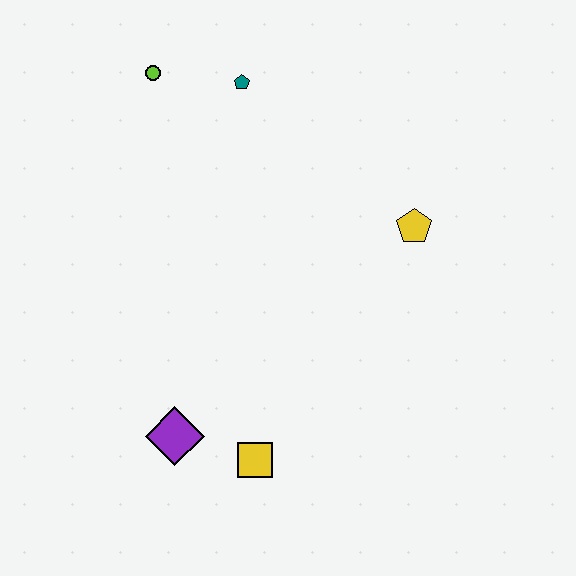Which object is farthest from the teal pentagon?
The yellow square is farthest from the teal pentagon.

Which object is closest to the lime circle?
The teal pentagon is closest to the lime circle.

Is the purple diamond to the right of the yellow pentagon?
No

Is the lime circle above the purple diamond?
Yes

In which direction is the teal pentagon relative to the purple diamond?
The teal pentagon is above the purple diamond.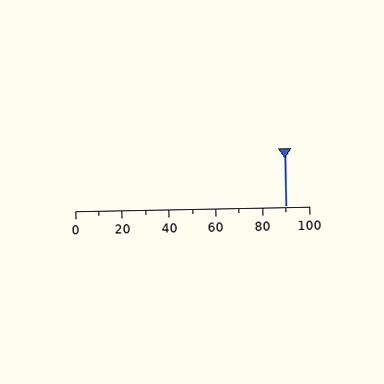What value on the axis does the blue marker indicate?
The marker indicates approximately 90.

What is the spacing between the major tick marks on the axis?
The major ticks are spaced 20 apart.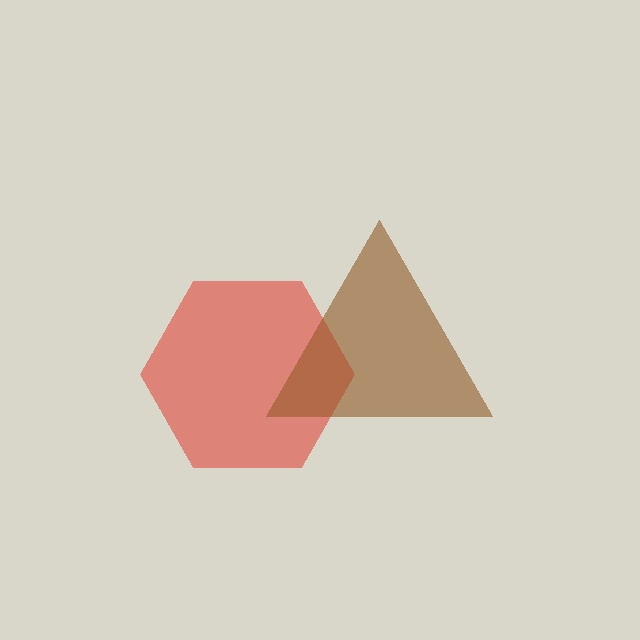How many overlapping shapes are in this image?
There are 2 overlapping shapes in the image.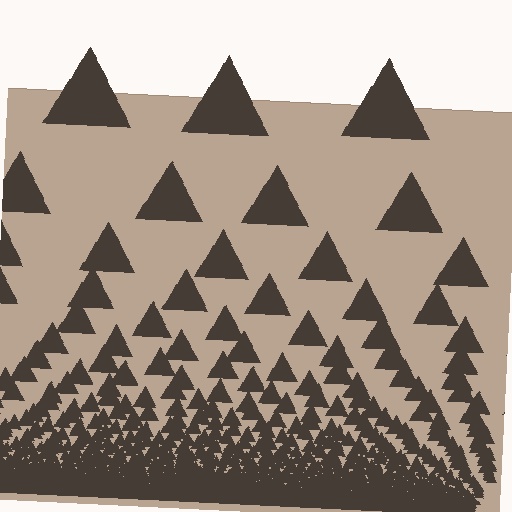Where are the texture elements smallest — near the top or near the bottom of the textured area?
Near the bottom.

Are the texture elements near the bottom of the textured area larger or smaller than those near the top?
Smaller. The gradient is inverted — elements near the bottom are smaller and denser.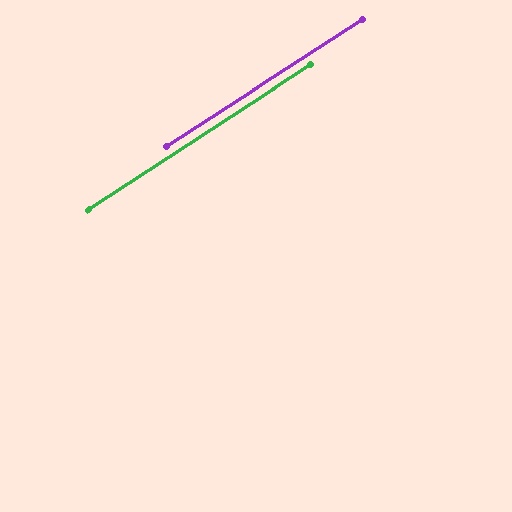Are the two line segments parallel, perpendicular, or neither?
Parallel — their directions differ by only 0.3°.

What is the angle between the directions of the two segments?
Approximately 0 degrees.